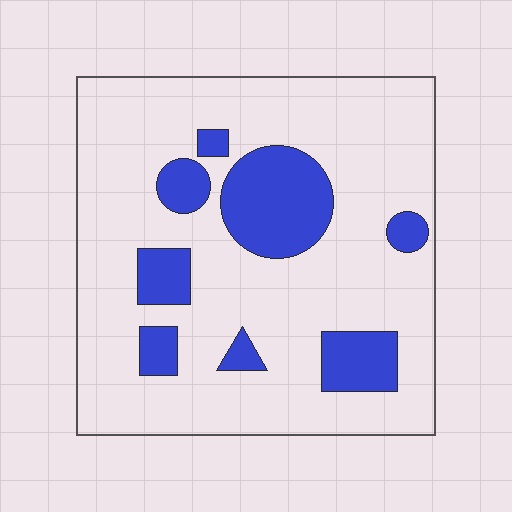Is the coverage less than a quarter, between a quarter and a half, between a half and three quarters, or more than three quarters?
Less than a quarter.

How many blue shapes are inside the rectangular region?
8.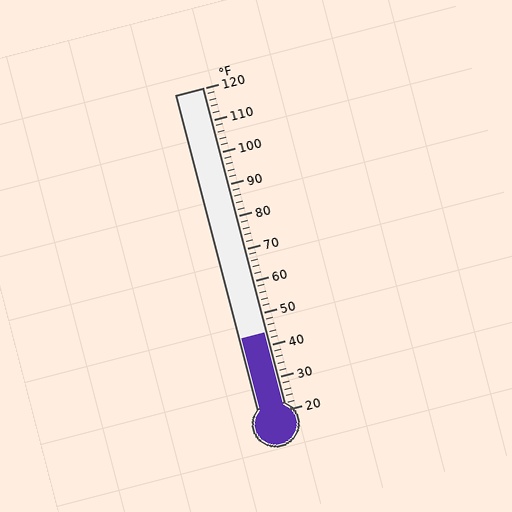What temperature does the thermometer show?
The thermometer shows approximately 44°F.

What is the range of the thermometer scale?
The thermometer scale ranges from 20°F to 120°F.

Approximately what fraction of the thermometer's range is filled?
The thermometer is filled to approximately 25% of its range.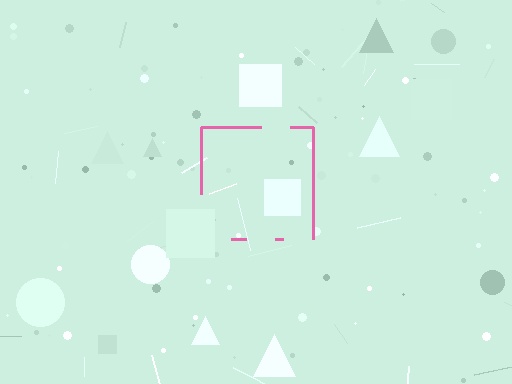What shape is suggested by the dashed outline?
The dashed outline suggests a square.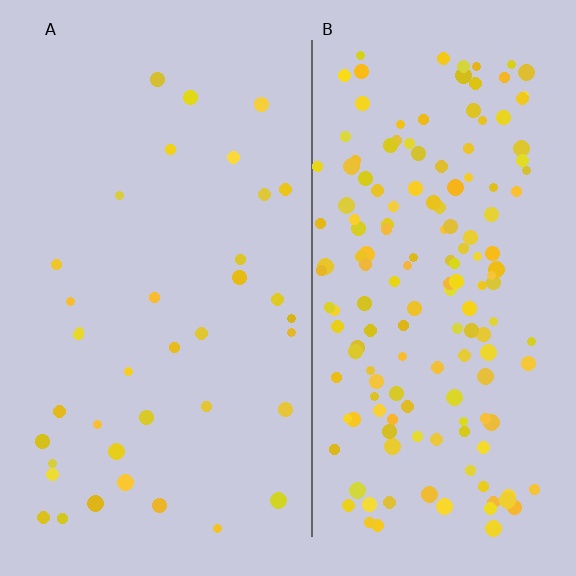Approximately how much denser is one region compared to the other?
Approximately 4.2× — region B over region A.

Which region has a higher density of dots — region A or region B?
B (the right).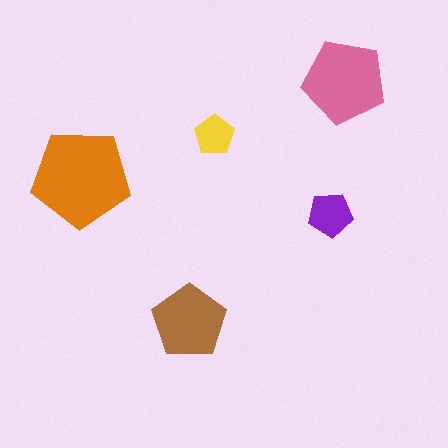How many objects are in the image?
There are 5 objects in the image.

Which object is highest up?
The pink pentagon is topmost.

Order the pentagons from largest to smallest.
the orange one, the pink one, the brown one, the purple one, the yellow one.